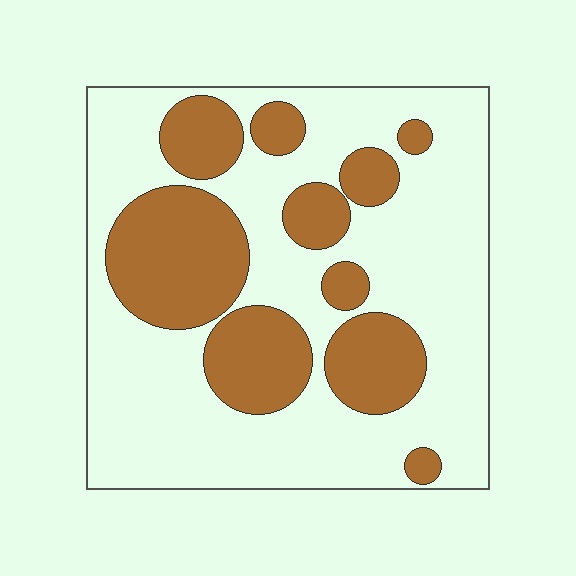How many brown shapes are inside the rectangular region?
10.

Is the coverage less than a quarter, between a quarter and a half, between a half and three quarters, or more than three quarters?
Between a quarter and a half.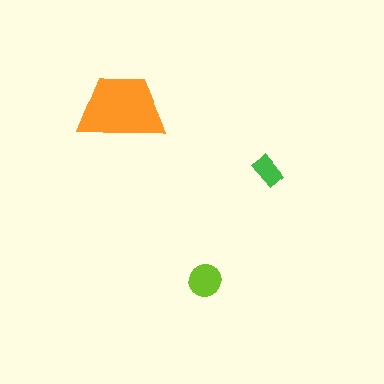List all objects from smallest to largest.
The green rectangle, the lime circle, the orange trapezoid.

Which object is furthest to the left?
The orange trapezoid is leftmost.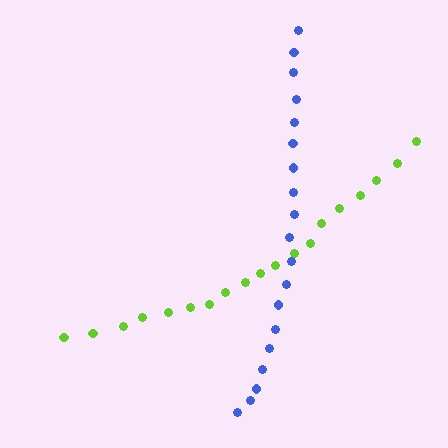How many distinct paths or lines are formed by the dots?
There are 2 distinct paths.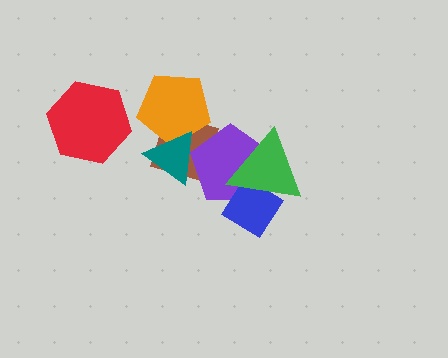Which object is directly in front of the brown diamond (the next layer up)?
The orange pentagon is directly in front of the brown diamond.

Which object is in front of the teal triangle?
The purple pentagon is in front of the teal triangle.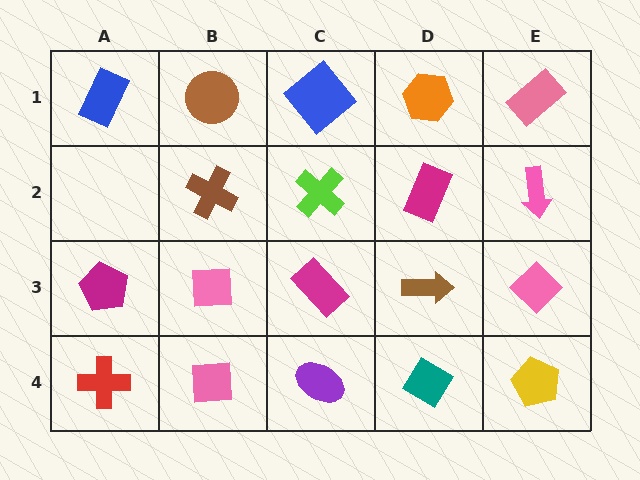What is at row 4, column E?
A yellow pentagon.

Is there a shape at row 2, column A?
No, that cell is empty.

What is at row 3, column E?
A pink diamond.